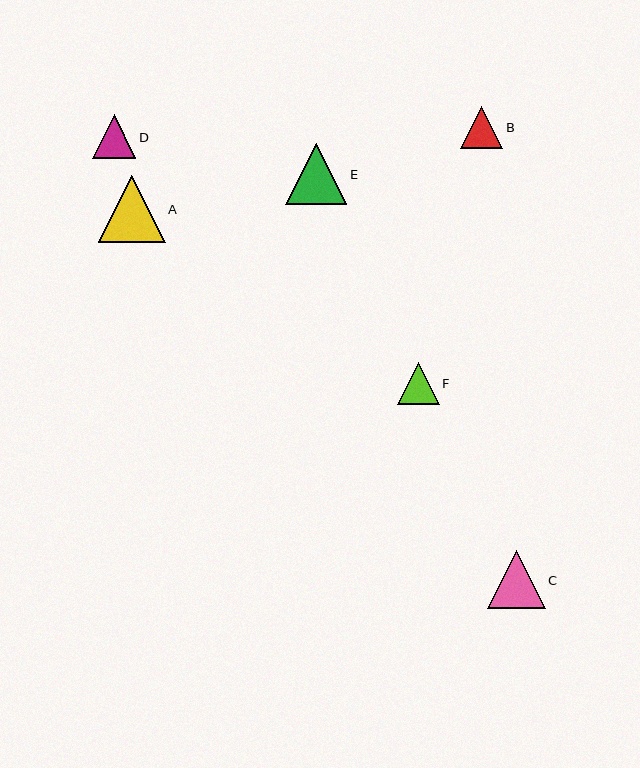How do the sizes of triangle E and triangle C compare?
Triangle E and triangle C are approximately the same size.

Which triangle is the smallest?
Triangle B is the smallest with a size of approximately 42 pixels.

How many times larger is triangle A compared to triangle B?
Triangle A is approximately 1.6 times the size of triangle B.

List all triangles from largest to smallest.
From largest to smallest: A, E, C, D, F, B.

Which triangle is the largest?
Triangle A is the largest with a size of approximately 67 pixels.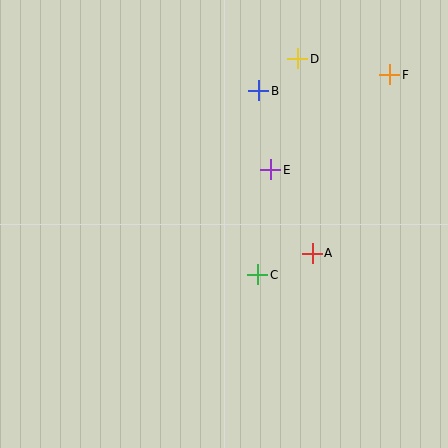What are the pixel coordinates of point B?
Point B is at (259, 91).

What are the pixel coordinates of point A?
Point A is at (312, 253).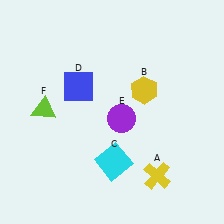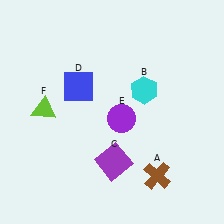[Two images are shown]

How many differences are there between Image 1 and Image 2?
There are 3 differences between the two images.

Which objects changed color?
A changed from yellow to brown. B changed from yellow to cyan. C changed from cyan to purple.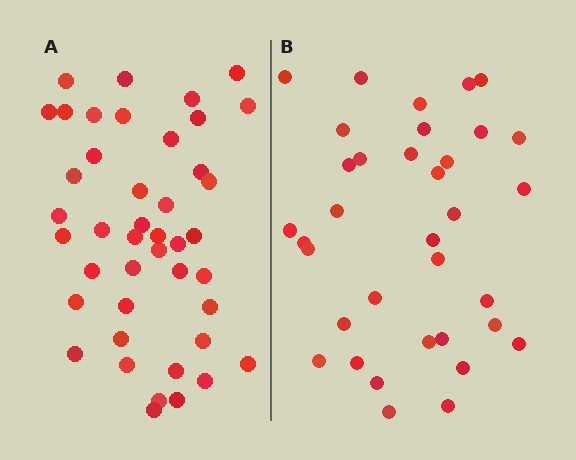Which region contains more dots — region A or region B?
Region A (the left region) has more dots.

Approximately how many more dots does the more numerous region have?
Region A has roughly 8 or so more dots than region B.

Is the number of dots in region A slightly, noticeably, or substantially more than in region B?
Region A has only slightly more — the two regions are fairly close. The ratio is roughly 1.2 to 1.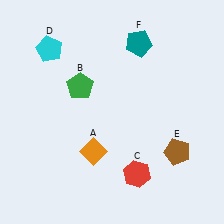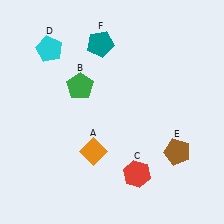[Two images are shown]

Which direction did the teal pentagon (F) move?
The teal pentagon (F) moved left.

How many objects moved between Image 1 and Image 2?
1 object moved between the two images.